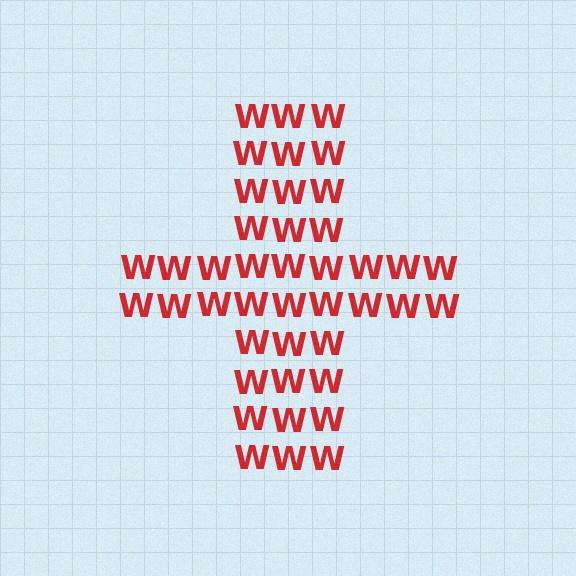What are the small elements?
The small elements are letter W's.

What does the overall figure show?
The overall figure shows a cross.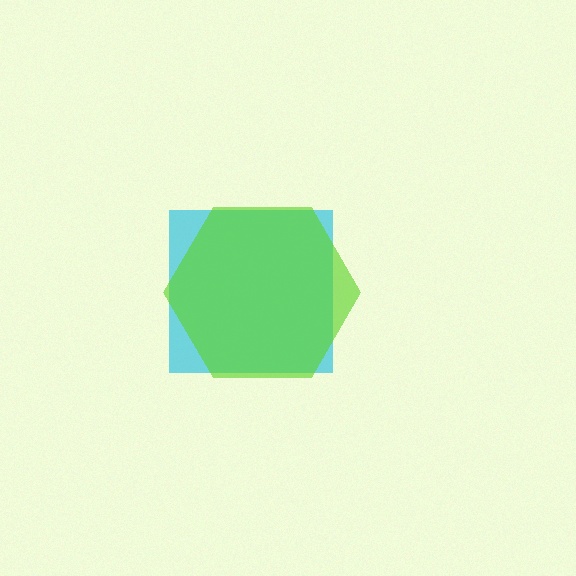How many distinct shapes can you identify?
There are 2 distinct shapes: a cyan square, a lime hexagon.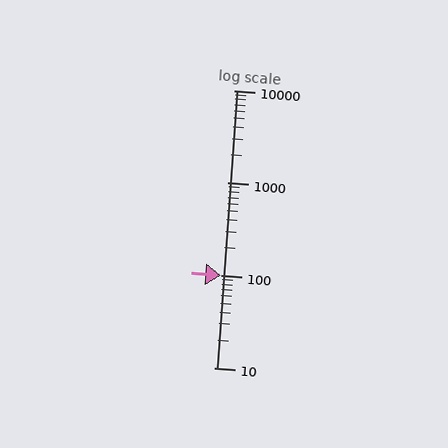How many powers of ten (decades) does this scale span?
The scale spans 3 decades, from 10 to 10000.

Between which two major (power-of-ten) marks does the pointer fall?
The pointer is between 100 and 1000.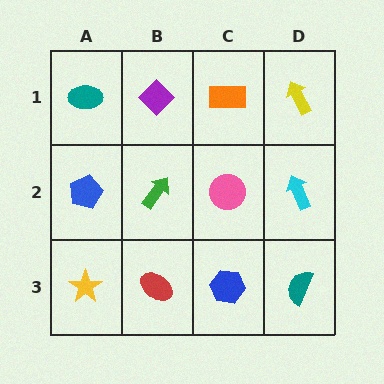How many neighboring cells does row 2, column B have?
4.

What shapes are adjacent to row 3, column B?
A green arrow (row 2, column B), a yellow star (row 3, column A), a blue hexagon (row 3, column C).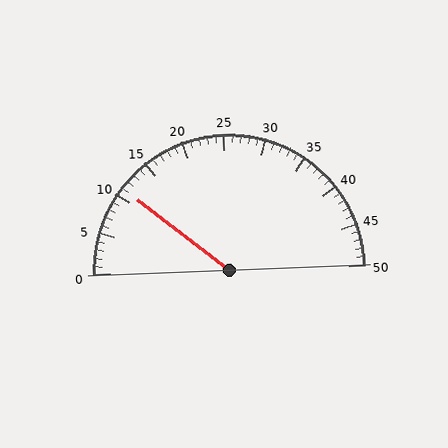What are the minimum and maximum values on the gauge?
The gauge ranges from 0 to 50.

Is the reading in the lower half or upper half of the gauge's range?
The reading is in the lower half of the range (0 to 50).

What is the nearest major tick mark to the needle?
The nearest major tick mark is 10.